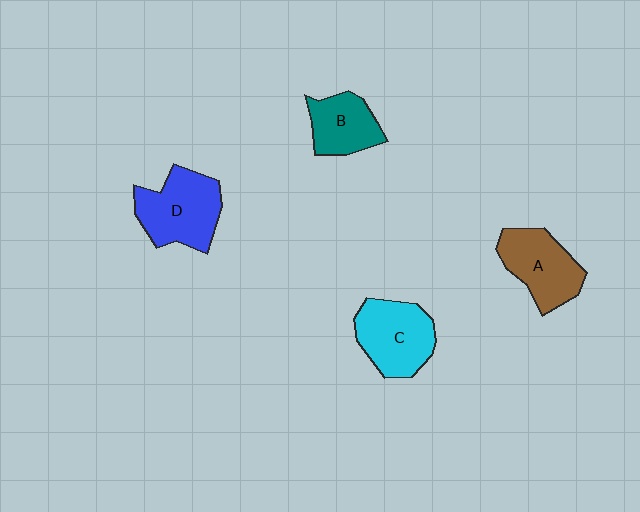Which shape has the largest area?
Shape D (blue).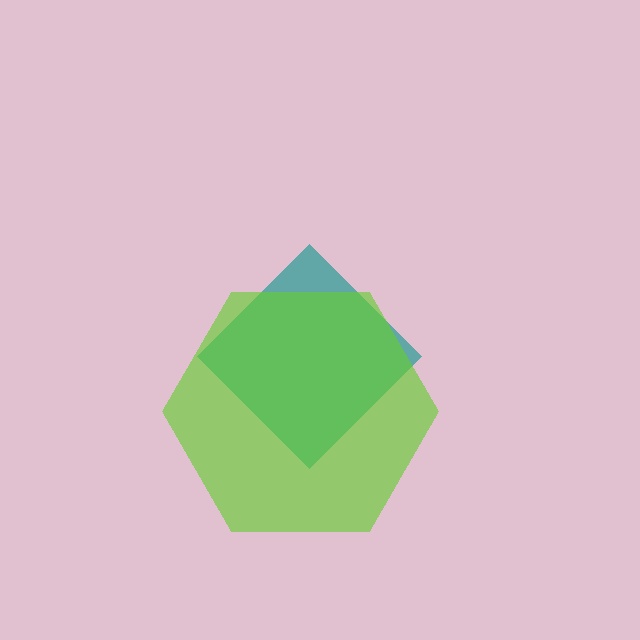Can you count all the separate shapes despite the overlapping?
Yes, there are 2 separate shapes.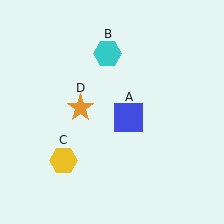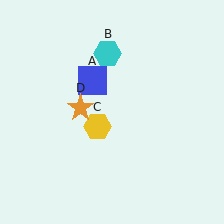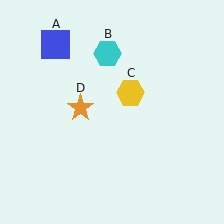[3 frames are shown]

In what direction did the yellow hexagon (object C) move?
The yellow hexagon (object C) moved up and to the right.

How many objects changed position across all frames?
2 objects changed position: blue square (object A), yellow hexagon (object C).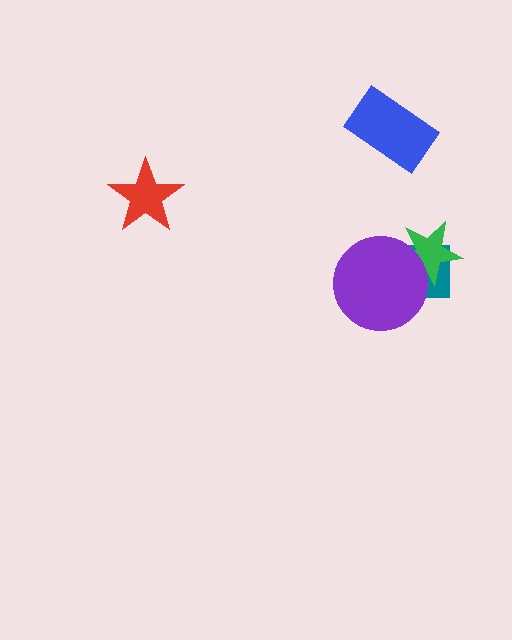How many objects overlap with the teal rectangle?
2 objects overlap with the teal rectangle.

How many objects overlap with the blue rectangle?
0 objects overlap with the blue rectangle.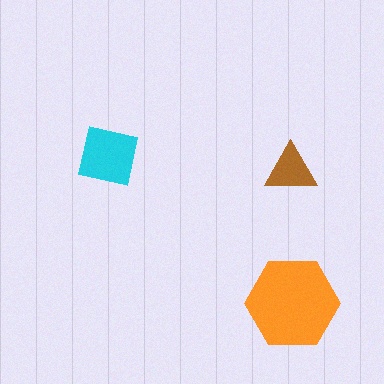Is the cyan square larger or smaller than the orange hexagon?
Smaller.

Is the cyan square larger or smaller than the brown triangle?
Larger.